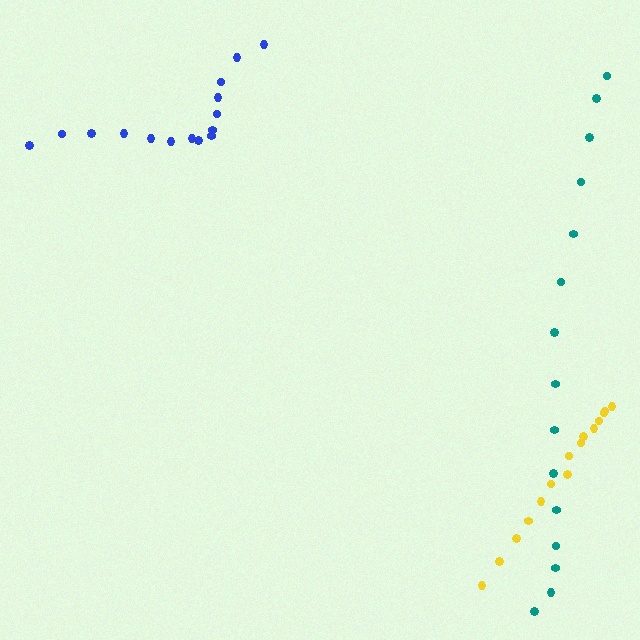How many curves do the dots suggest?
There are 3 distinct paths.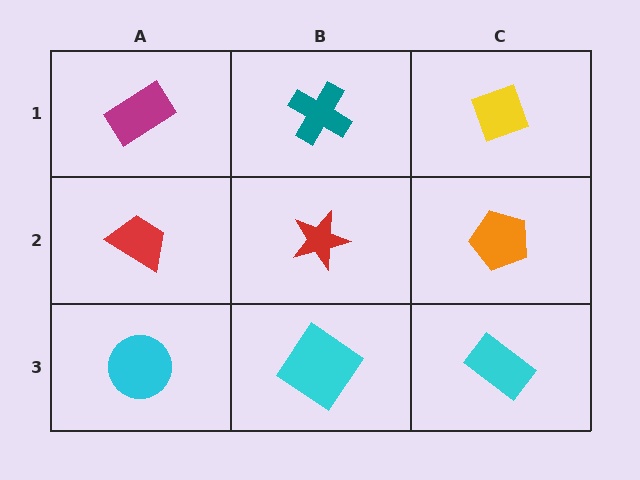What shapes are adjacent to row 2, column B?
A teal cross (row 1, column B), a cyan diamond (row 3, column B), a red trapezoid (row 2, column A), an orange pentagon (row 2, column C).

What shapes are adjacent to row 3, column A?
A red trapezoid (row 2, column A), a cyan diamond (row 3, column B).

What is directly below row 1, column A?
A red trapezoid.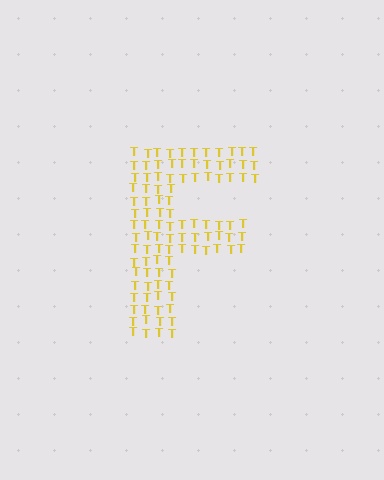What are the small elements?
The small elements are letter T's.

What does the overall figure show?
The overall figure shows the letter F.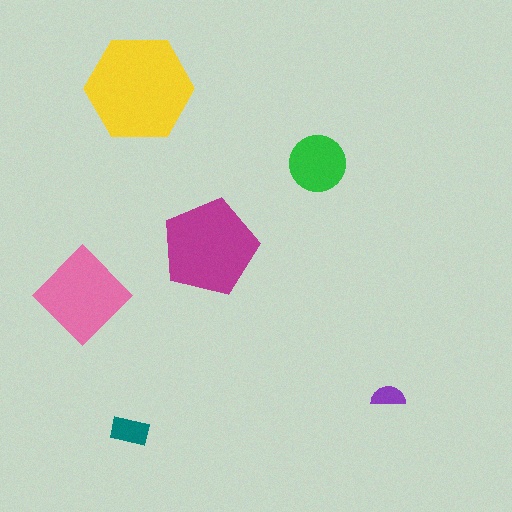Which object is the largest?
The yellow hexagon.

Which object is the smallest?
The purple semicircle.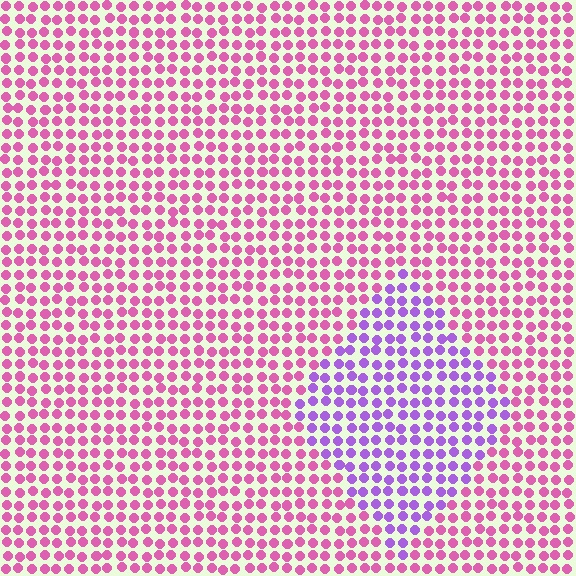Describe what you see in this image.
The image is filled with small pink elements in a uniform arrangement. A diamond-shaped region is visible where the elements are tinted to a slightly different hue, forming a subtle color boundary.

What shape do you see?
I see a diamond.